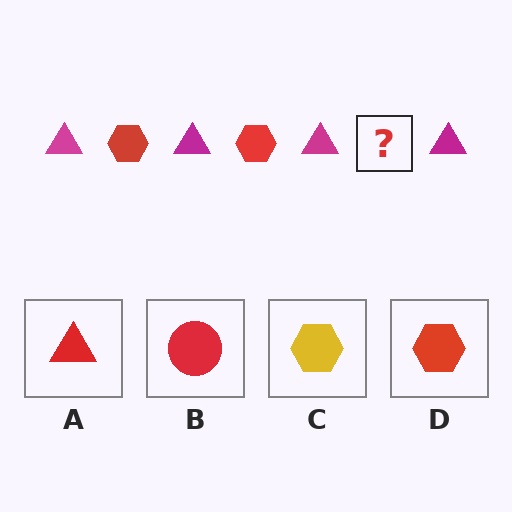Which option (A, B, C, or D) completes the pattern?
D.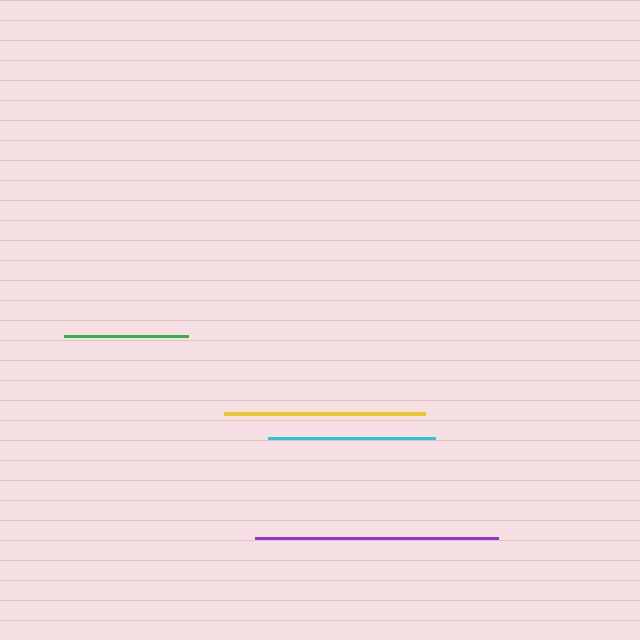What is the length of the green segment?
The green segment is approximately 123 pixels long.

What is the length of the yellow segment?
The yellow segment is approximately 201 pixels long.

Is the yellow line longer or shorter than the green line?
The yellow line is longer than the green line.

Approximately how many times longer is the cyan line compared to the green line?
The cyan line is approximately 1.4 times the length of the green line.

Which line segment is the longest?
The purple line is the longest at approximately 243 pixels.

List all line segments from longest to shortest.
From longest to shortest: purple, yellow, cyan, green.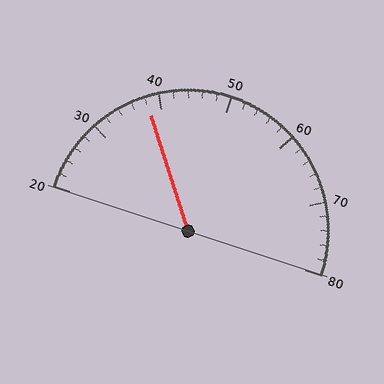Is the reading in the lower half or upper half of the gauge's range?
The reading is in the lower half of the range (20 to 80).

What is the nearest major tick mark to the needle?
The nearest major tick mark is 40.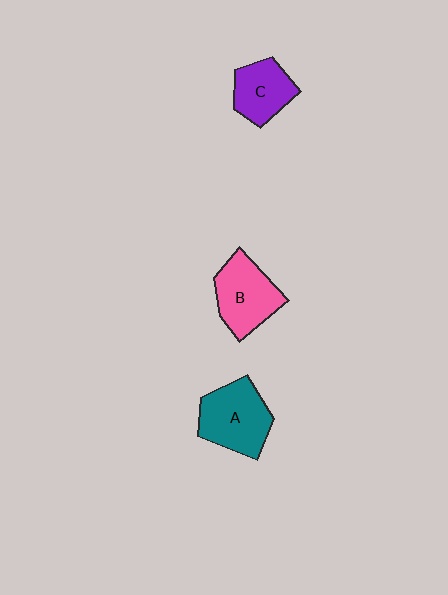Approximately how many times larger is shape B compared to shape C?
Approximately 1.3 times.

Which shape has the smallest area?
Shape C (purple).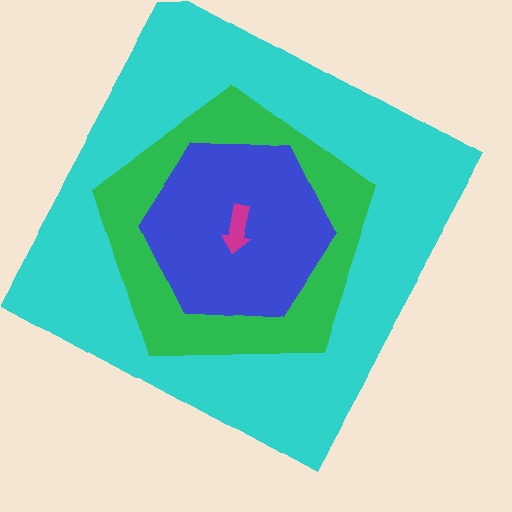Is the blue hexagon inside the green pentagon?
Yes.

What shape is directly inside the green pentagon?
The blue hexagon.